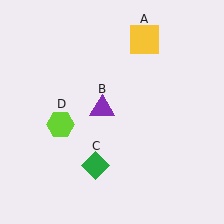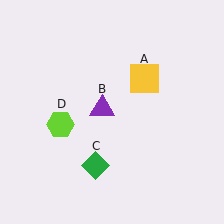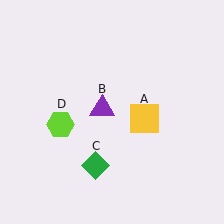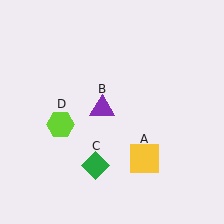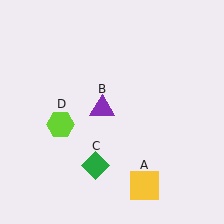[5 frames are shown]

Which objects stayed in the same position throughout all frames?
Purple triangle (object B) and green diamond (object C) and lime hexagon (object D) remained stationary.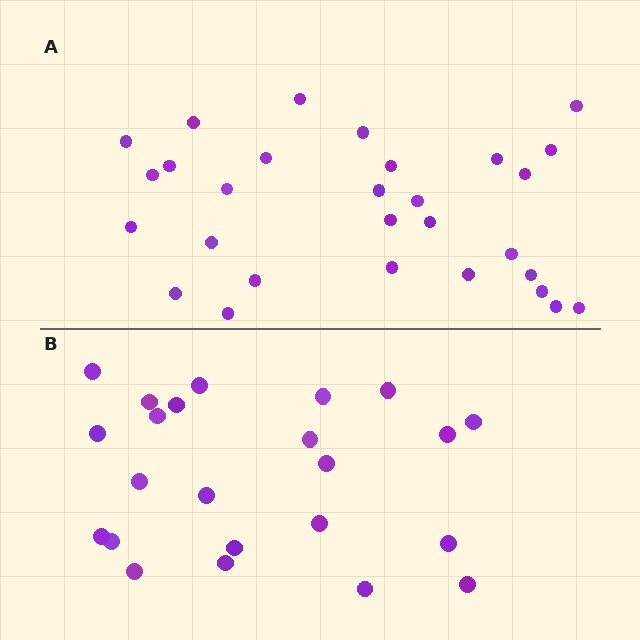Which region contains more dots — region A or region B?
Region A (the top region) has more dots.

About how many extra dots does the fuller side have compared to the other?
Region A has about 6 more dots than region B.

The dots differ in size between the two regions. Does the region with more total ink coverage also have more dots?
No. Region B has more total ink coverage because its dots are larger, but region A actually contains more individual dots. Total area can be misleading — the number of items is what matters here.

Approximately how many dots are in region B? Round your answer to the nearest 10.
About 20 dots. (The exact count is 23, which rounds to 20.)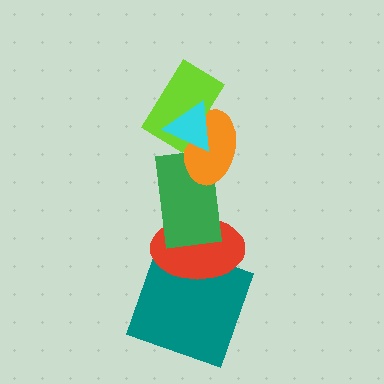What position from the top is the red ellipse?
The red ellipse is 5th from the top.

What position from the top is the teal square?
The teal square is 6th from the top.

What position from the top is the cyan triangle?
The cyan triangle is 1st from the top.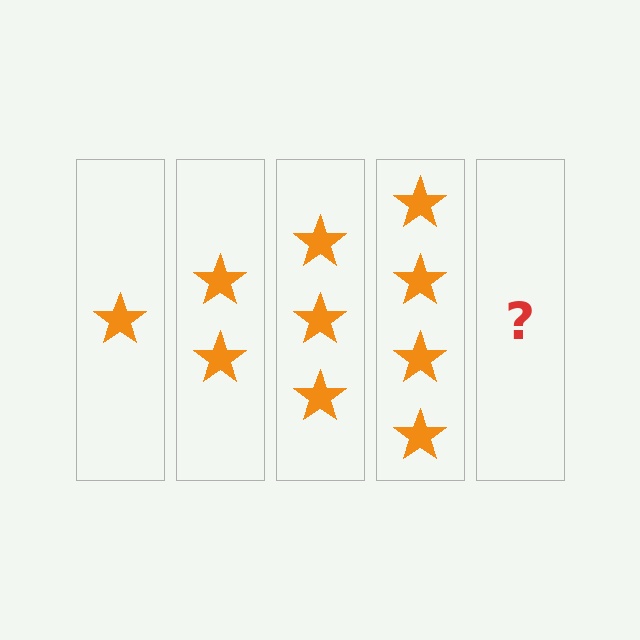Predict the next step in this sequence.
The next step is 5 stars.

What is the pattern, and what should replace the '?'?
The pattern is that each step adds one more star. The '?' should be 5 stars.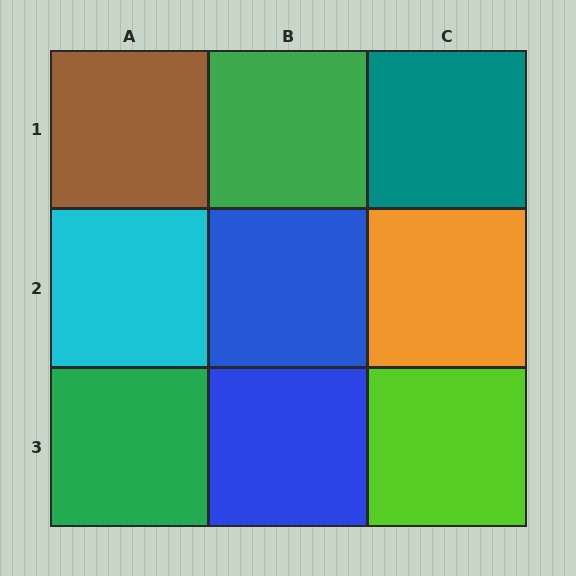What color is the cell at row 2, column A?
Cyan.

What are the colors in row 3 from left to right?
Green, blue, lime.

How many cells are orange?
1 cell is orange.